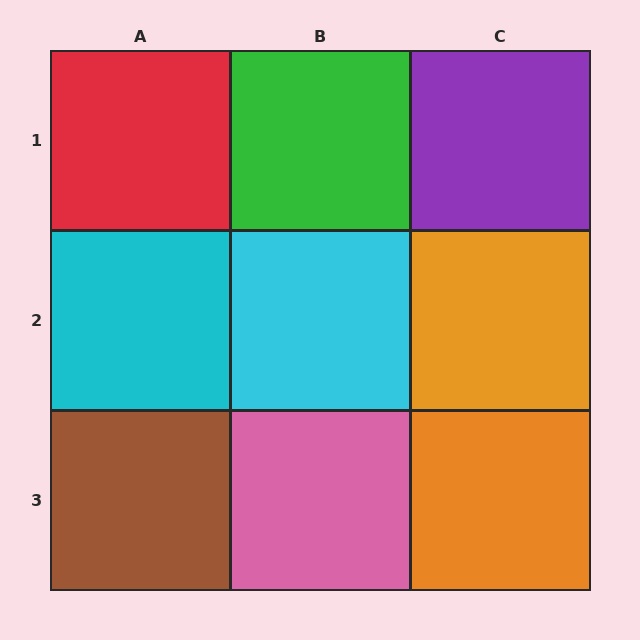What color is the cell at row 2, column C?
Orange.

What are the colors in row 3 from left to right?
Brown, pink, orange.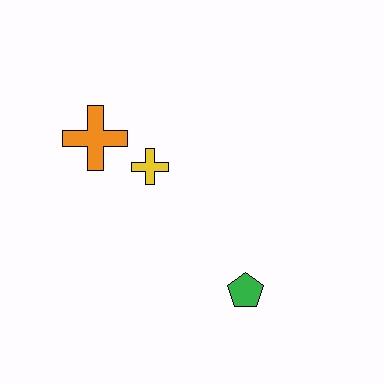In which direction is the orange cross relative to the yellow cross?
The orange cross is to the left of the yellow cross.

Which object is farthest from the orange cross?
The green pentagon is farthest from the orange cross.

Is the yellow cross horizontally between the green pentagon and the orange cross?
Yes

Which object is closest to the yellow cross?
The orange cross is closest to the yellow cross.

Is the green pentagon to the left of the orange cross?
No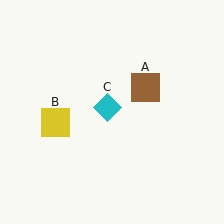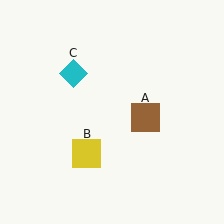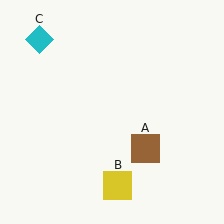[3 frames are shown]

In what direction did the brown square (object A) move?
The brown square (object A) moved down.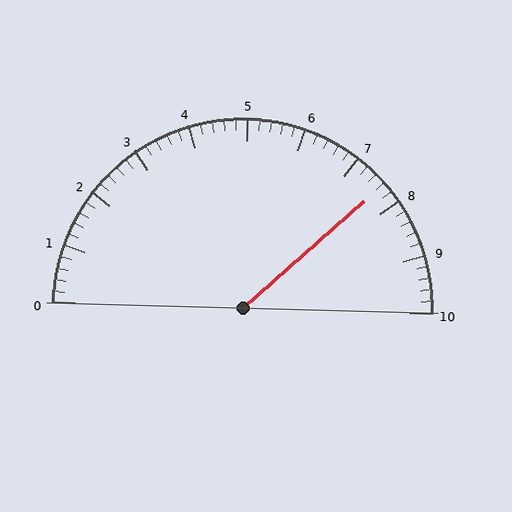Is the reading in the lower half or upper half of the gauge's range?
The reading is in the upper half of the range (0 to 10).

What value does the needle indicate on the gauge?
The needle indicates approximately 7.6.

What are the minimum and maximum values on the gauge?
The gauge ranges from 0 to 10.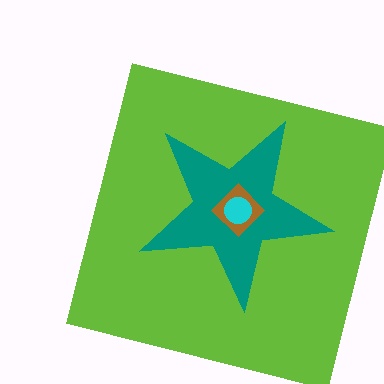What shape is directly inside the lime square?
The teal star.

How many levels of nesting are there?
4.